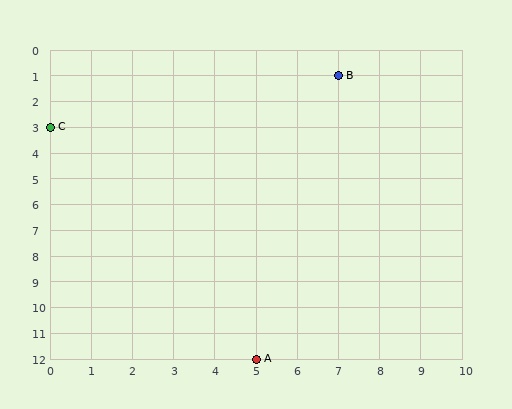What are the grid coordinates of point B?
Point B is at grid coordinates (7, 1).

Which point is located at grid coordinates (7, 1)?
Point B is at (7, 1).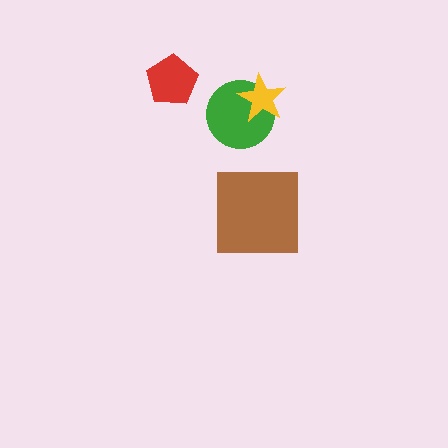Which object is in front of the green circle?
The yellow star is in front of the green circle.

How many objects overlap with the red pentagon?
0 objects overlap with the red pentagon.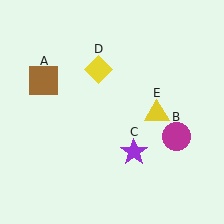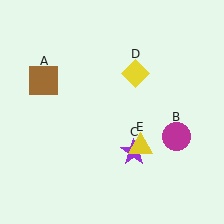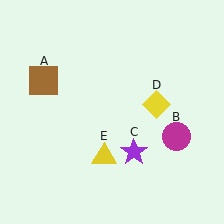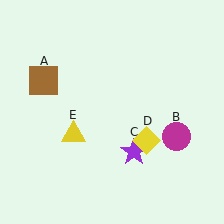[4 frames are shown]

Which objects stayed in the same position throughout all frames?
Brown square (object A) and magenta circle (object B) and purple star (object C) remained stationary.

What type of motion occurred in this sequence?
The yellow diamond (object D), yellow triangle (object E) rotated clockwise around the center of the scene.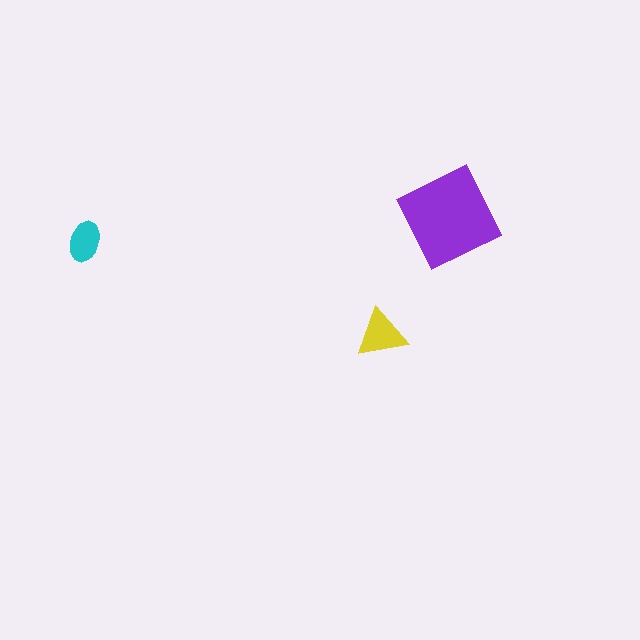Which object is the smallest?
The cyan ellipse.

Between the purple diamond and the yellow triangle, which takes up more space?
The purple diamond.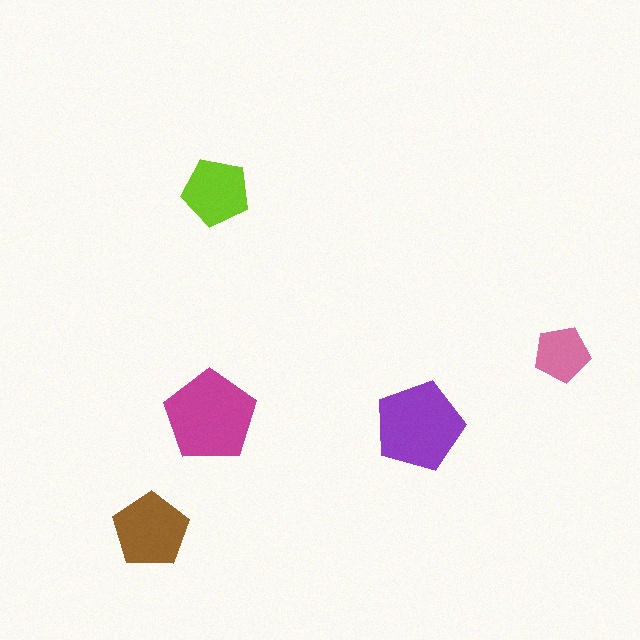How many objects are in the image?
There are 5 objects in the image.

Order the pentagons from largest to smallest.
the magenta one, the purple one, the brown one, the lime one, the pink one.